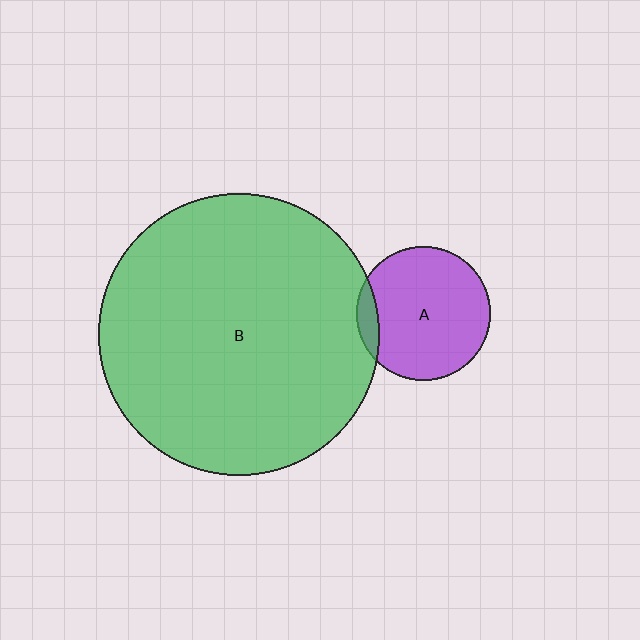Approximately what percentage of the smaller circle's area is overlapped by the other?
Approximately 10%.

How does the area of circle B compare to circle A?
Approximately 4.4 times.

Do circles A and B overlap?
Yes.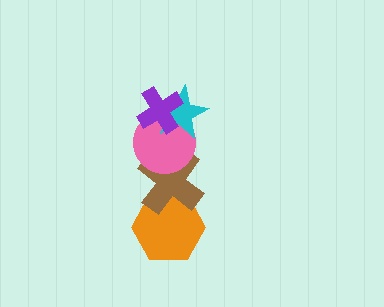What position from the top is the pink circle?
The pink circle is 3rd from the top.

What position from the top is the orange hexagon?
The orange hexagon is 5th from the top.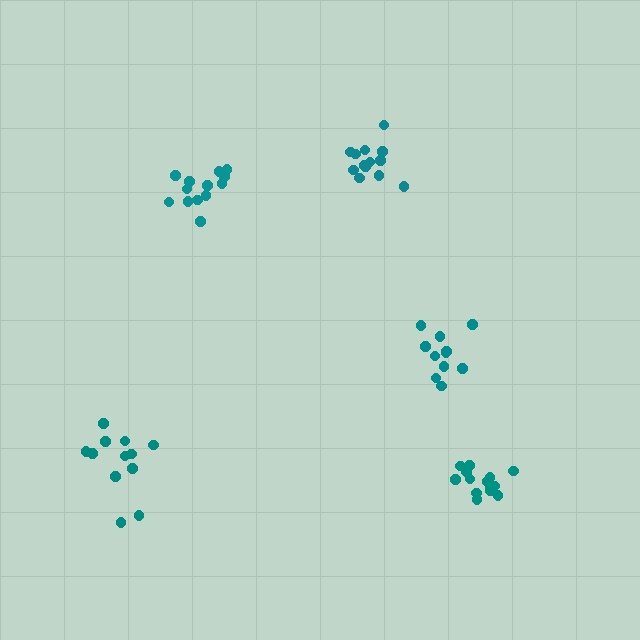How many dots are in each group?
Group 1: 11 dots, Group 2: 14 dots, Group 3: 12 dots, Group 4: 13 dots, Group 5: 13 dots (63 total).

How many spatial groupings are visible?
There are 5 spatial groupings.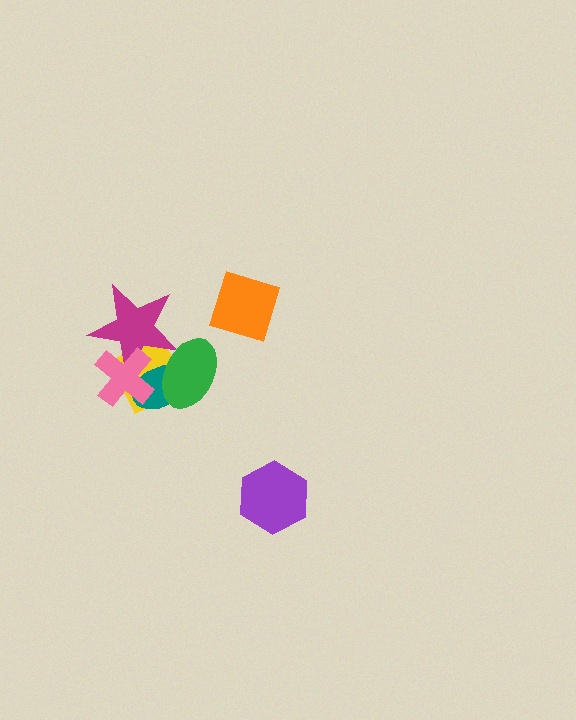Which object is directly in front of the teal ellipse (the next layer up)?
The green ellipse is directly in front of the teal ellipse.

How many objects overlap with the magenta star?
4 objects overlap with the magenta star.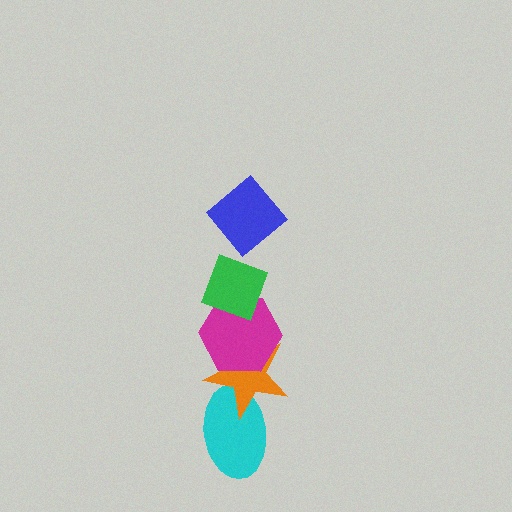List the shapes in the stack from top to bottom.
From top to bottom: the blue diamond, the green diamond, the magenta hexagon, the orange star, the cyan ellipse.